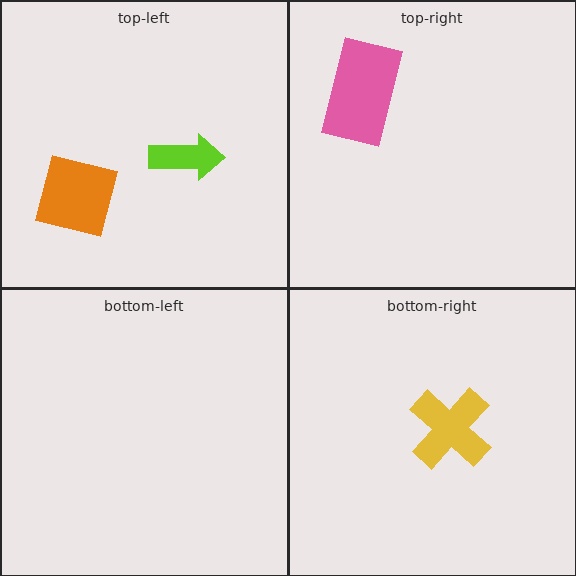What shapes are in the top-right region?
The pink rectangle.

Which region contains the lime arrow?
The top-left region.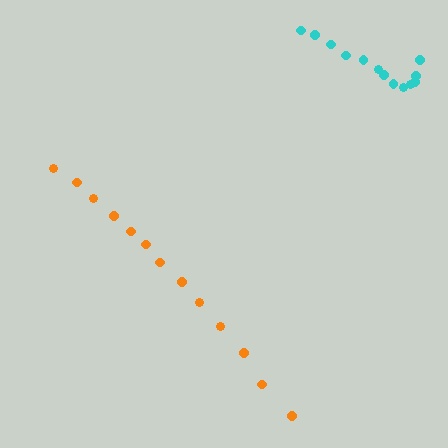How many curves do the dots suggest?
There are 2 distinct paths.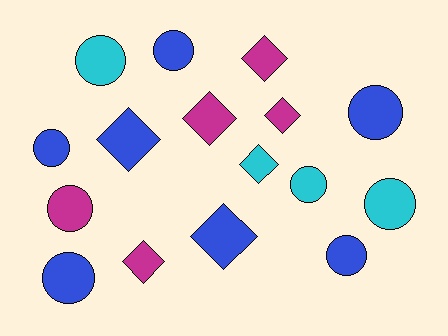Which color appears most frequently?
Blue, with 7 objects.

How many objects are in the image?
There are 16 objects.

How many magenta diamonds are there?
There are 4 magenta diamonds.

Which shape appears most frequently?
Circle, with 9 objects.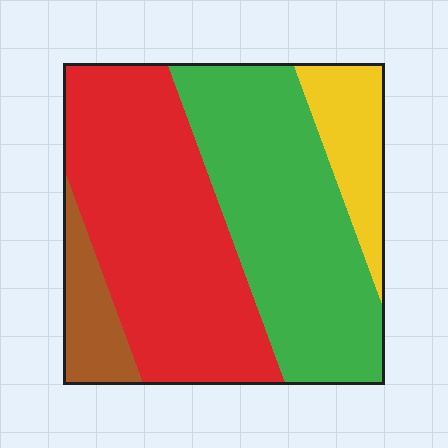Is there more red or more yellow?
Red.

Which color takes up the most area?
Red, at roughly 40%.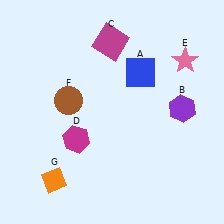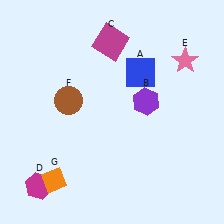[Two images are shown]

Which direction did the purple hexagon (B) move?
The purple hexagon (B) moved left.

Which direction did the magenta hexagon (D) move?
The magenta hexagon (D) moved down.